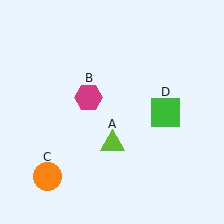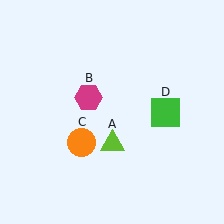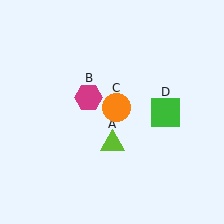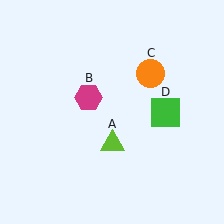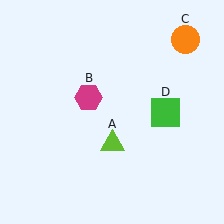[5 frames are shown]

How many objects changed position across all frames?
1 object changed position: orange circle (object C).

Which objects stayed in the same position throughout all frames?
Lime triangle (object A) and magenta hexagon (object B) and green square (object D) remained stationary.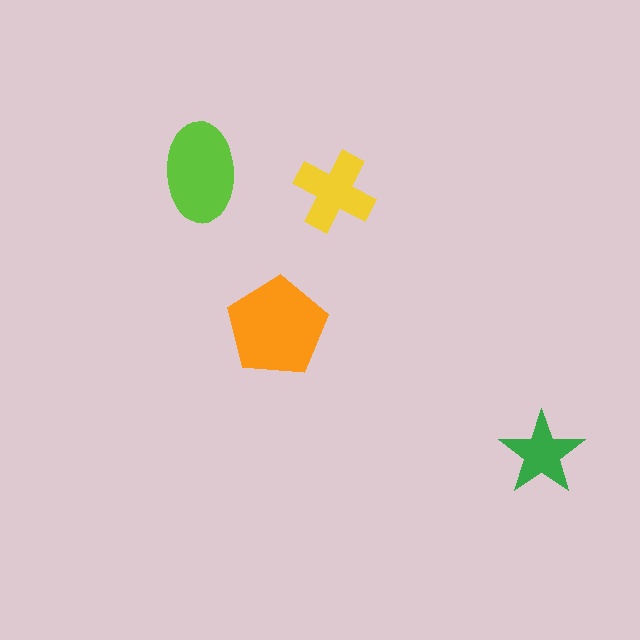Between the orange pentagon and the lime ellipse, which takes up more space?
The orange pentagon.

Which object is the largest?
The orange pentagon.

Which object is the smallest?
The green star.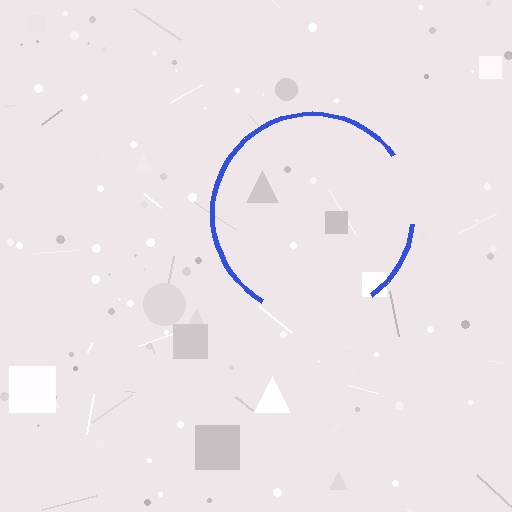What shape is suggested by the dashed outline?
The dashed outline suggests a circle.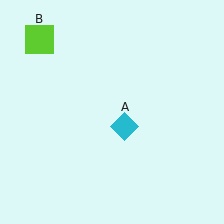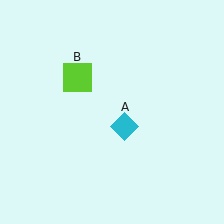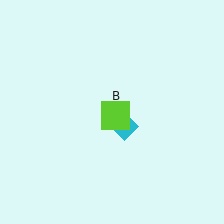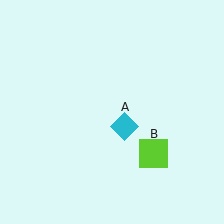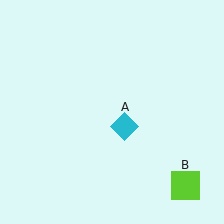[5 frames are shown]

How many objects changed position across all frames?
1 object changed position: lime square (object B).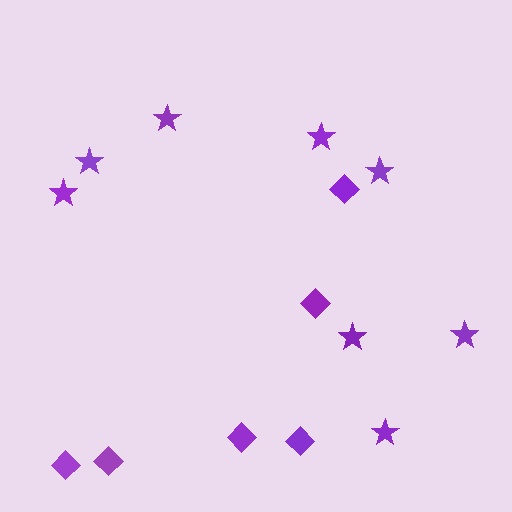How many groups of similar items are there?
There are 2 groups: one group of stars (8) and one group of diamonds (6).